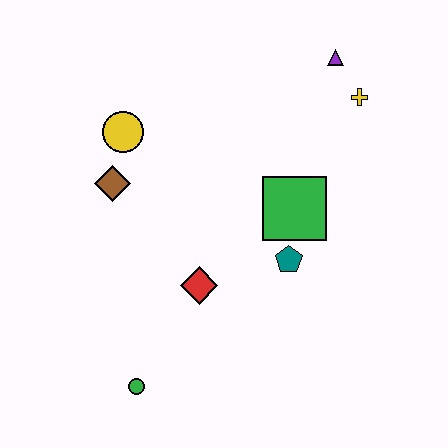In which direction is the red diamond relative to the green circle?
The red diamond is above the green circle.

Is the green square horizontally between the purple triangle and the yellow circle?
Yes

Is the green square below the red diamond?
No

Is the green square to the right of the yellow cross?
No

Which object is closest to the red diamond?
The teal pentagon is closest to the red diamond.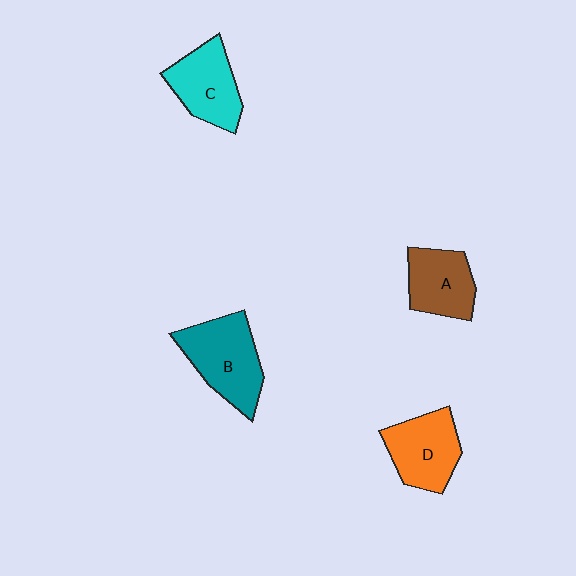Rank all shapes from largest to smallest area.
From largest to smallest: B (teal), D (orange), C (cyan), A (brown).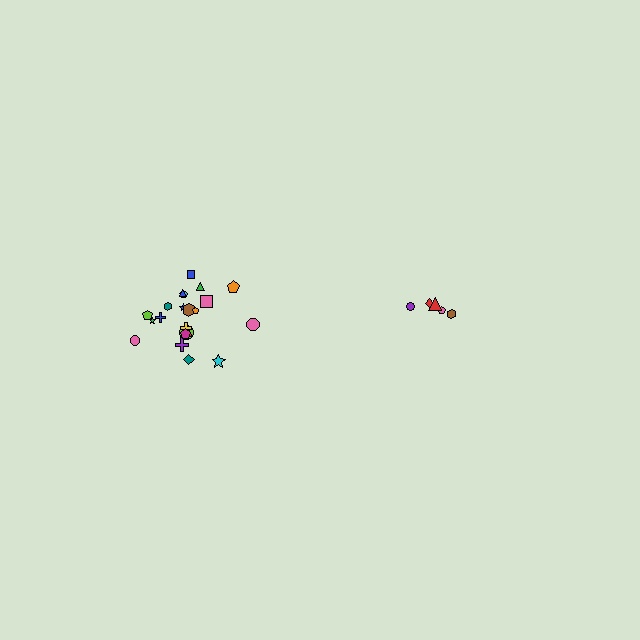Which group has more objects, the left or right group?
The left group.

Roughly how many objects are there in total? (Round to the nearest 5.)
Roughly 25 objects in total.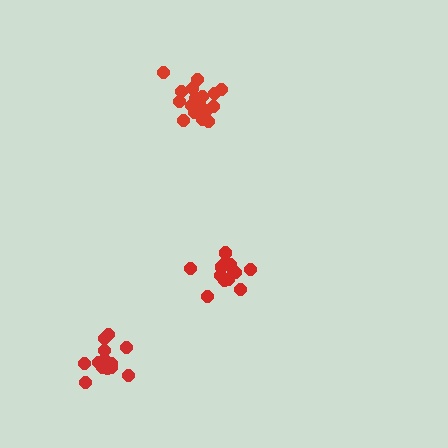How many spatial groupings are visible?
There are 3 spatial groupings.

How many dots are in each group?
Group 1: 18 dots, Group 2: 14 dots, Group 3: 14 dots (46 total).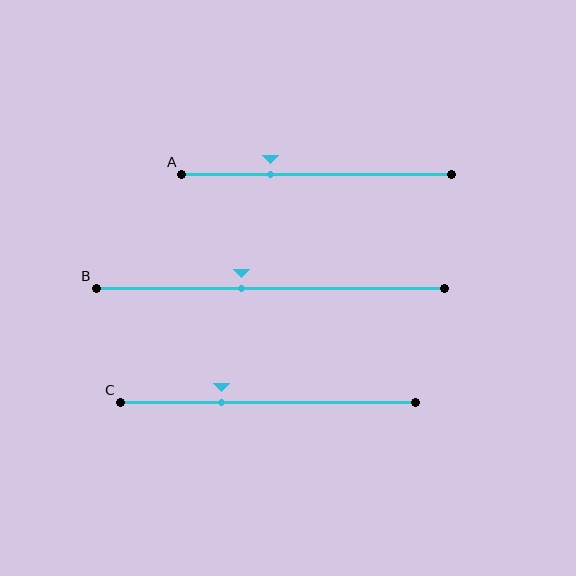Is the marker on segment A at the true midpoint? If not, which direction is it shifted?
No, the marker on segment A is shifted to the left by about 17% of the segment length.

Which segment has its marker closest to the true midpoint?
Segment B has its marker closest to the true midpoint.